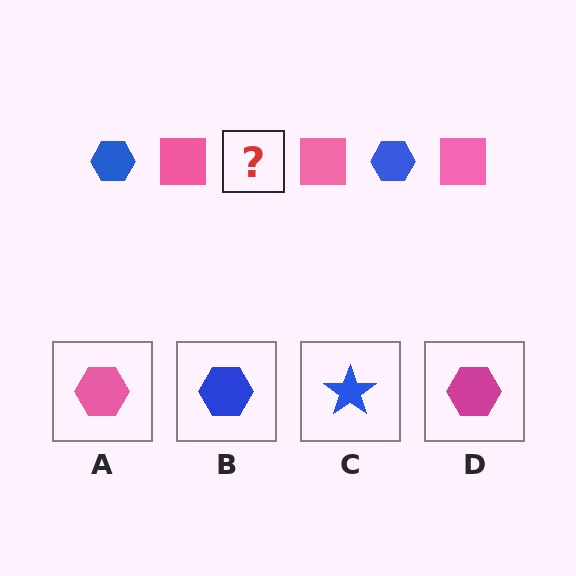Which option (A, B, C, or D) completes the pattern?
B.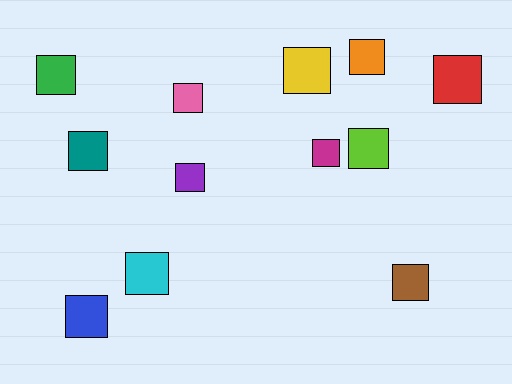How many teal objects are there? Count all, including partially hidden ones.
There is 1 teal object.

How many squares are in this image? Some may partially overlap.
There are 12 squares.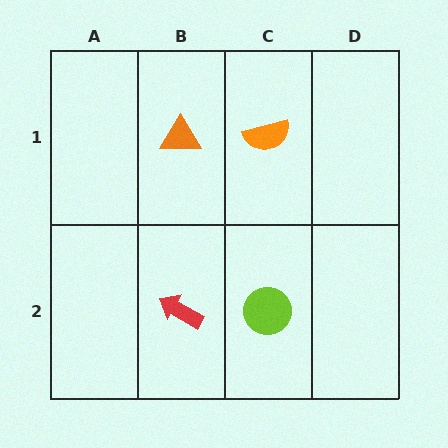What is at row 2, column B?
A red arrow.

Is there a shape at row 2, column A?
No, that cell is empty.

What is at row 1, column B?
An orange triangle.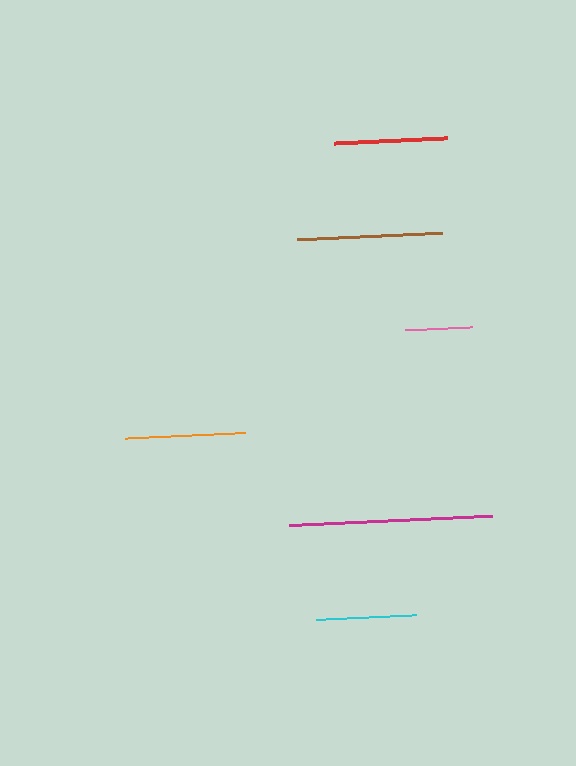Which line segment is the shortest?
The pink line is the shortest at approximately 67 pixels.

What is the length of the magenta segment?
The magenta segment is approximately 203 pixels long.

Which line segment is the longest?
The magenta line is the longest at approximately 203 pixels.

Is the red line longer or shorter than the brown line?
The brown line is longer than the red line.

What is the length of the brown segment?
The brown segment is approximately 145 pixels long.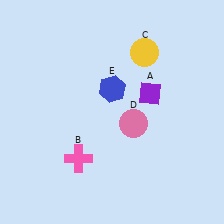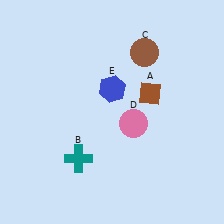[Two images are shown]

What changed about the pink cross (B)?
In Image 1, B is pink. In Image 2, it changed to teal.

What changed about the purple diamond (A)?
In Image 1, A is purple. In Image 2, it changed to brown.